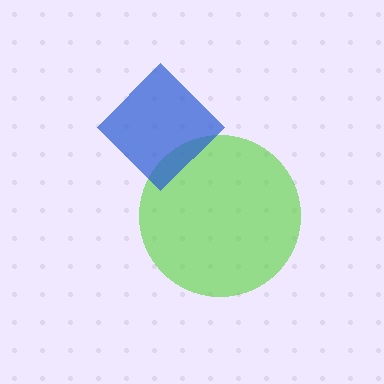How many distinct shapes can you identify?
There are 2 distinct shapes: a lime circle, a blue diamond.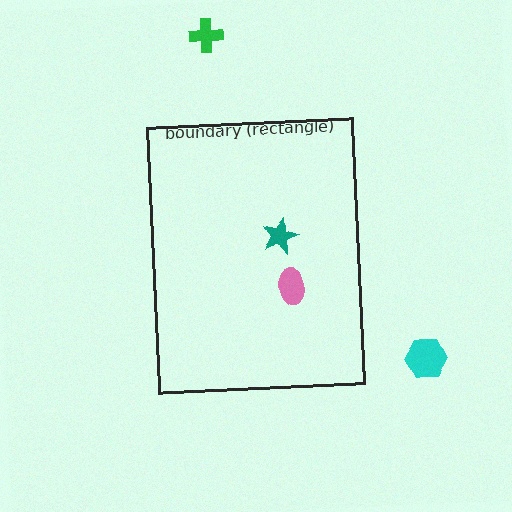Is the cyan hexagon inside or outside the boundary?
Outside.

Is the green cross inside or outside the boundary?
Outside.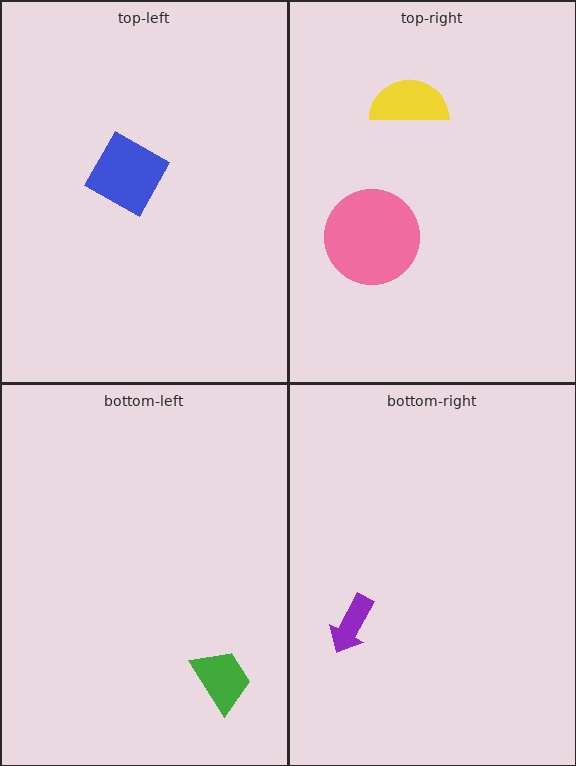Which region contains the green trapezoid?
The bottom-left region.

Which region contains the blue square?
The top-left region.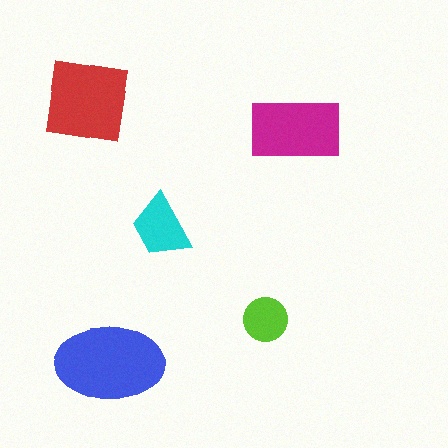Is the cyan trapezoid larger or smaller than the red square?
Smaller.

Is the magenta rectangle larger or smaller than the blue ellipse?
Smaller.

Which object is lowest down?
The blue ellipse is bottommost.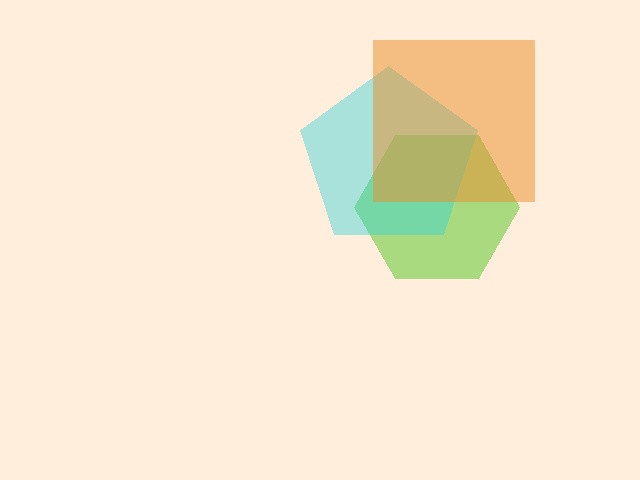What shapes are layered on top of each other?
The layered shapes are: a lime hexagon, a cyan pentagon, an orange square.